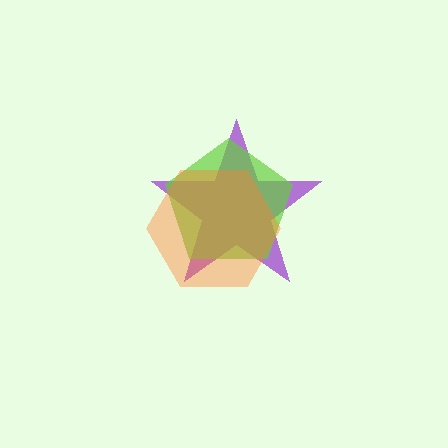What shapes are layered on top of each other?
The layered shapes are: a purple star, a lime pentagon, an orange hexagon.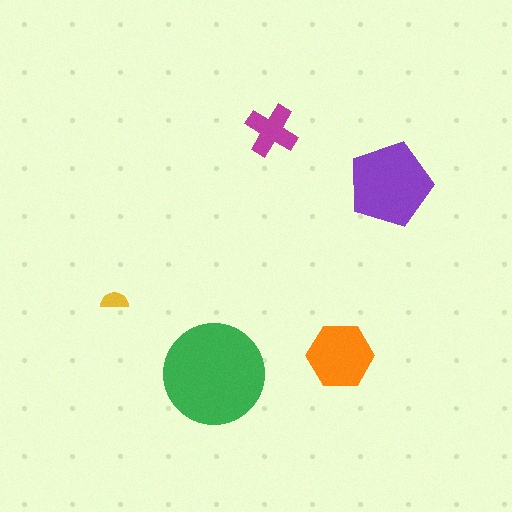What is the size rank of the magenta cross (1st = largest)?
4th.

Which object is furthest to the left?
The yellow semicircle is leftmost.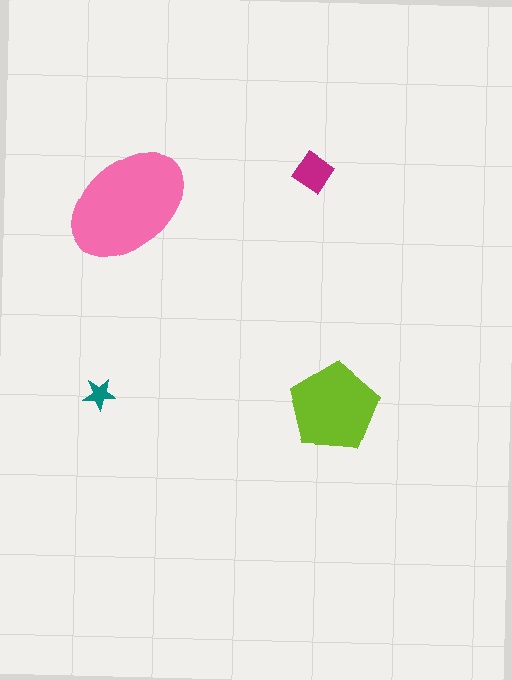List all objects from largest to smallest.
The pink ellipse, the lime pentagon, the magenta diamond, the teal star.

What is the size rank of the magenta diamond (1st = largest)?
3rd.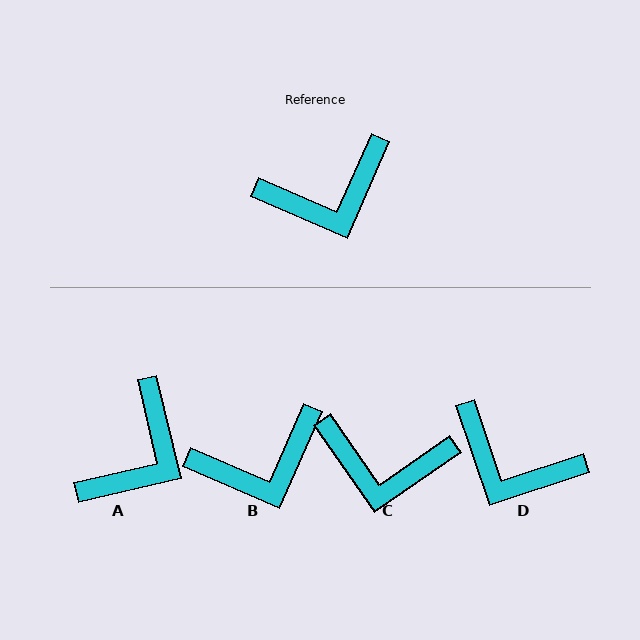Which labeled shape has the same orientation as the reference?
B.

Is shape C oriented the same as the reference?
No, it is off by about 32 degrees.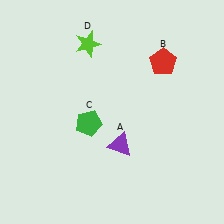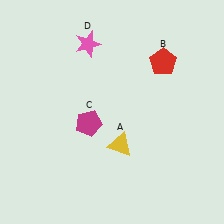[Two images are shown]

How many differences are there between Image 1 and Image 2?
There are 3 differences between the two images.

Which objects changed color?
A changed from purple to yellow. C changed from green to magenta. D changed from lime to pink.